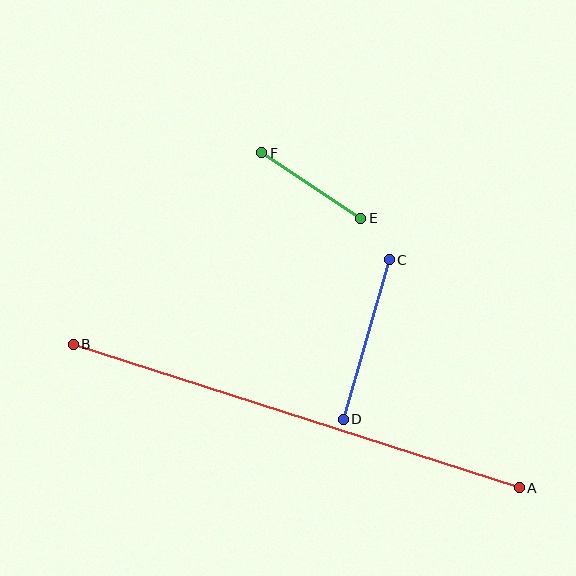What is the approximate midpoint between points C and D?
The midpoint is at approximately (366, 339) pixels.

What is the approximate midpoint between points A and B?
The midpoint is at approximately (296, 416) pixels.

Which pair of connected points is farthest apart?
Points A and B are farthest apart.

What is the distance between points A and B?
The distance is approximately 468 pixels.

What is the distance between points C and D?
The distance is approximately 166 pixels.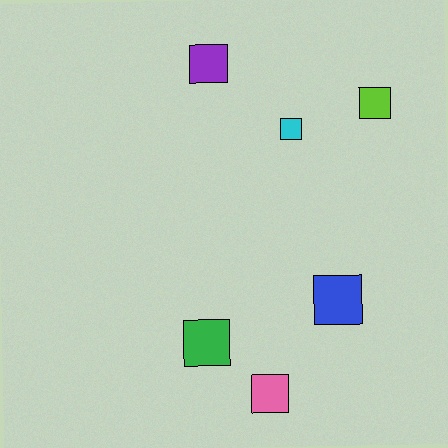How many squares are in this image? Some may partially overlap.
There are 6 squares.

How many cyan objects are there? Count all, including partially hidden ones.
There is 1 cyan object.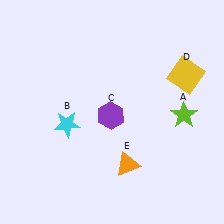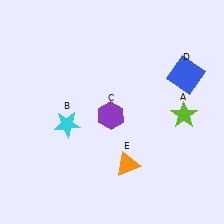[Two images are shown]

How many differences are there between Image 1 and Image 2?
There is 1 difference between the two images.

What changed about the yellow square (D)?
In Image 1, D is yellow. In Image 2, it changed to blue.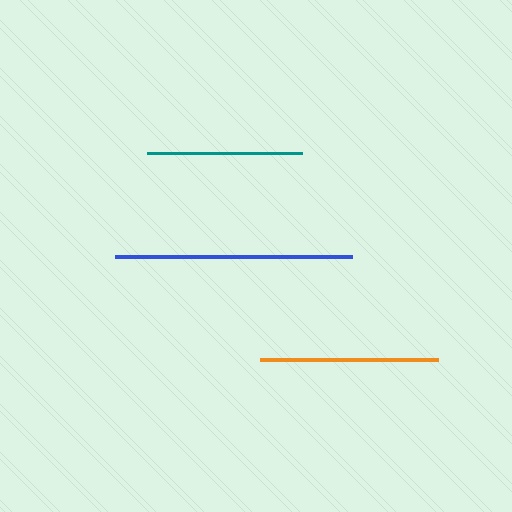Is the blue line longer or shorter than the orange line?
The blue line is longer than the orange line.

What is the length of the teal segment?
The teal segment is approximately 154 pixels long.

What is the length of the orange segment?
The orange segment is approximately 179 pixels long.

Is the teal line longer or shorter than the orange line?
The orange line is longer than the teal line.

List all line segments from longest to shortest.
From longest to shortest: blue, orange, teal.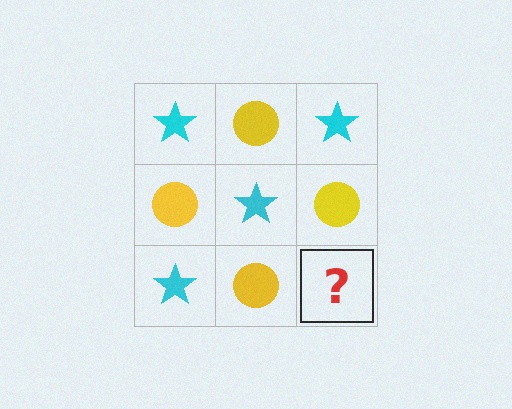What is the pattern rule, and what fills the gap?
The rule is that it alternates cyan star and yellow circle in a checkerboard pattern. The gap should be filled with a cyan star.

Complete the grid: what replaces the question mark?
The question mark should be replaced with a cyan star.